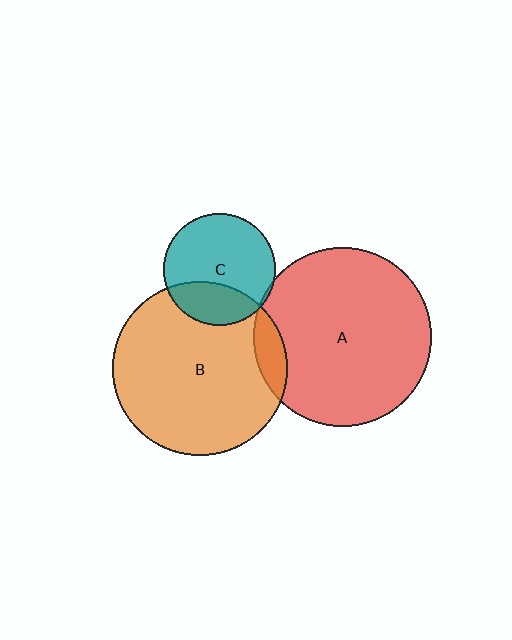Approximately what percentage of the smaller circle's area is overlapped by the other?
Approximately 10%.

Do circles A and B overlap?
Yes.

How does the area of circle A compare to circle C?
Approximately 2.5 times.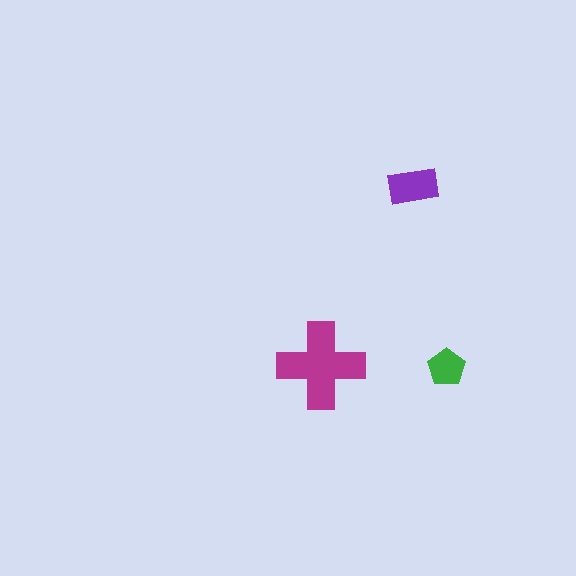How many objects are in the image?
There are 3 objects in the image.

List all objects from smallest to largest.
The green pentagon, the purple rectangle, the magenta cross.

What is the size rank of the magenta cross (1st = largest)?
1st.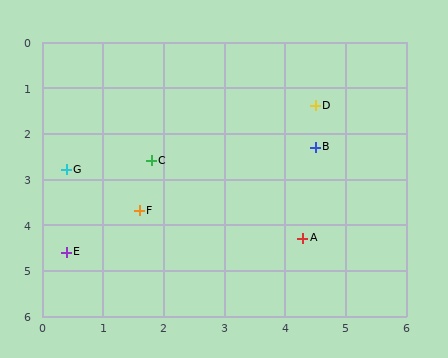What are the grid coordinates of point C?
Point C is at approximately (1.8, 2.6).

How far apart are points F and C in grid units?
Points F and C are about 1.1 grid units apart.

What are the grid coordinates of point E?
Point E is at approximately (0.4, 4.6).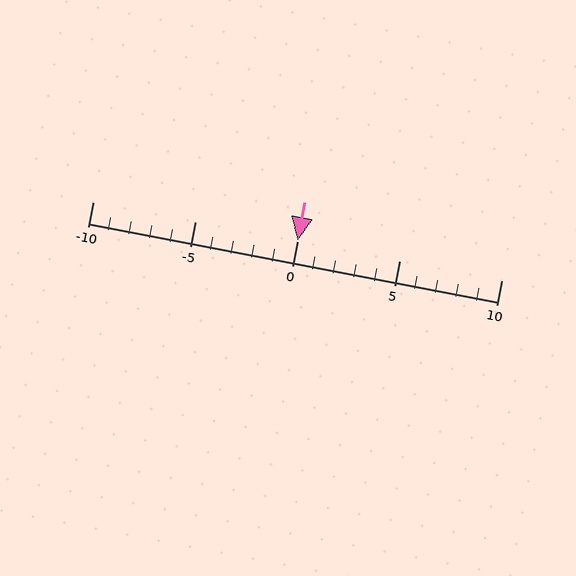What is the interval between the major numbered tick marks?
The major tick marks are spaced 5 units apart.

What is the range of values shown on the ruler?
The ruler shows values from -10 to 10.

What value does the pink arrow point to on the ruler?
The pink arrow points to approximately 0.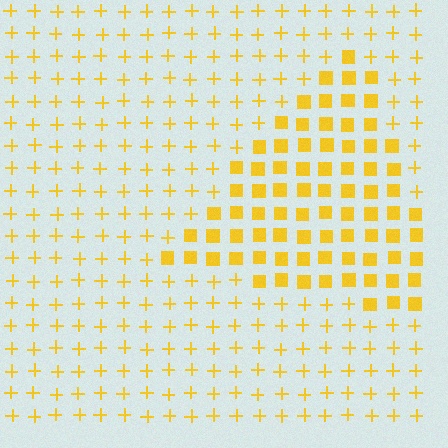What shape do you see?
I see a triangle.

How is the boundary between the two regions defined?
The boundary is defined by a change in element shape: squares inside vs. plus signs outside. All elements share the same color and spacing.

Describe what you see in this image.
The image is filled with small yellow elements arranged in a uniform grid. A triangle-shaped region contains squares, while the surrounding area contains plus signs. The boundary is defined purely by the change in element shape.